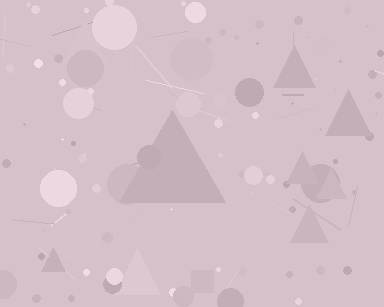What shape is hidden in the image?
A triangle is hidden in the image.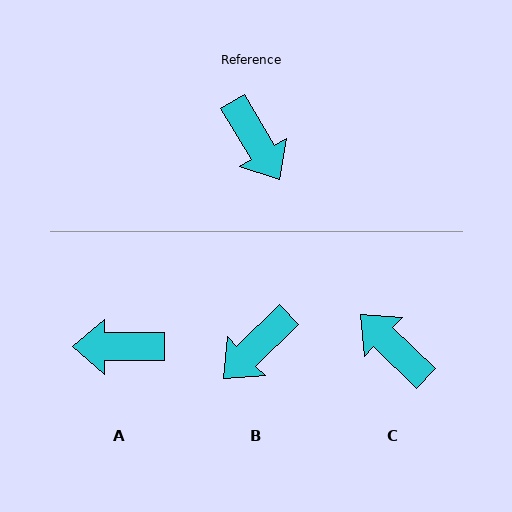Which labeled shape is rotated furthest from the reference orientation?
C, about 165 degrees away.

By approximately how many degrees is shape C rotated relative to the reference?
Approximately 165 degrees clockwise.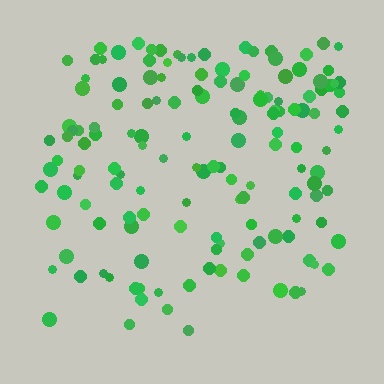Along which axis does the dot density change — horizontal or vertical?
Vertical.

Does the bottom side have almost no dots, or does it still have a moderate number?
Still a moderate number, just noticeably fewer than the top.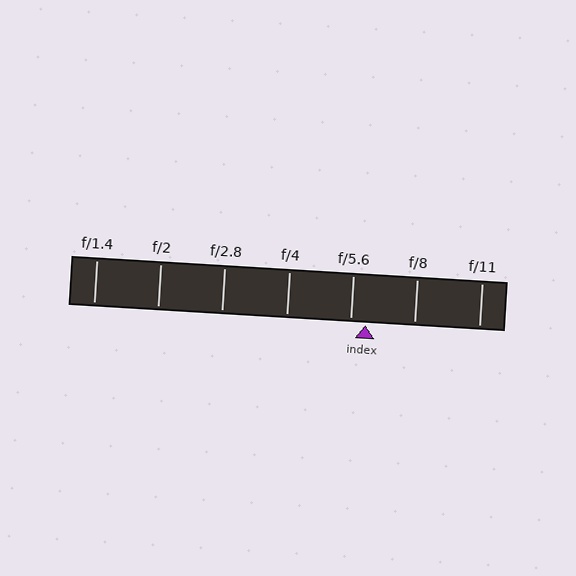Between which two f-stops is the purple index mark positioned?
The index mark is between f/5.6 and f/8.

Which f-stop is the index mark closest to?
The index mark is closest to f/5.6.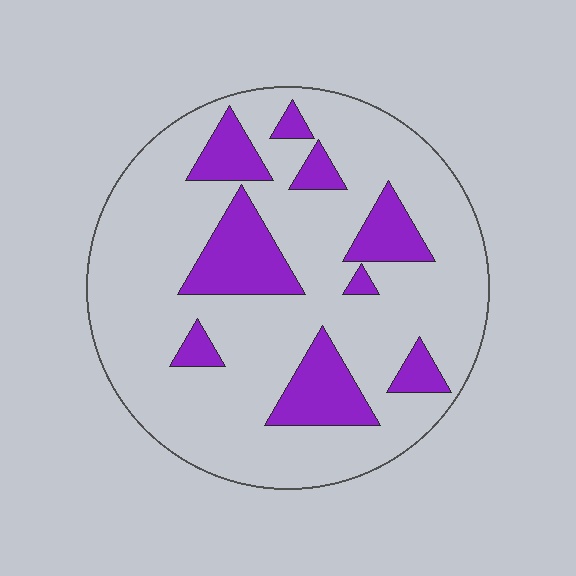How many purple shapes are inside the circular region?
9.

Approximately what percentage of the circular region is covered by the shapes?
Approximately 20%.